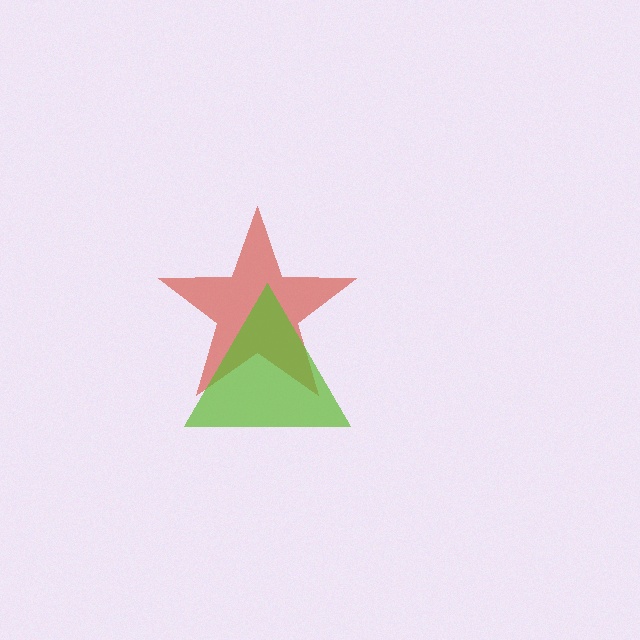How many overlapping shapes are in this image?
There are 2 overlapping shapes in the image.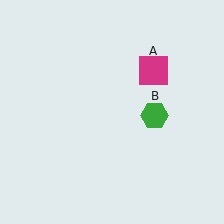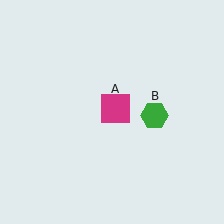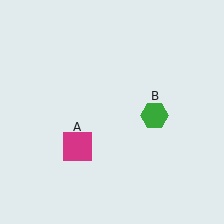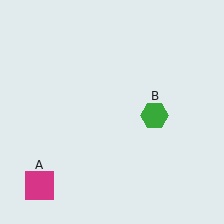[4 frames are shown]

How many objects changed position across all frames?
1 object changed position: magenta square (object A).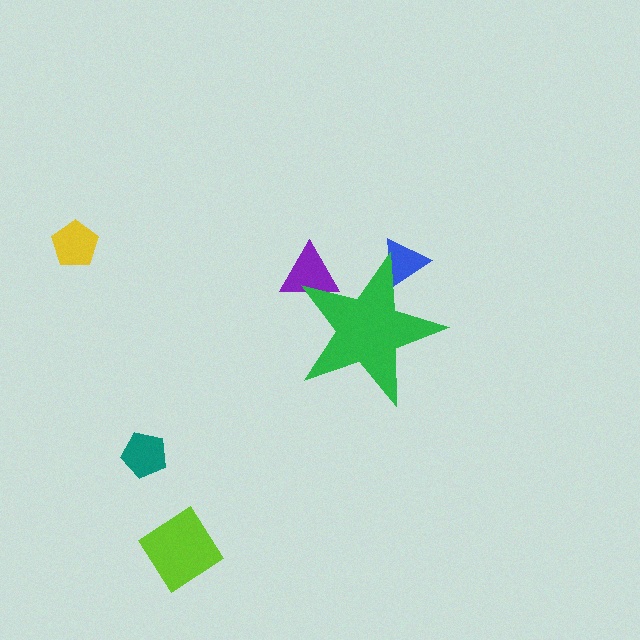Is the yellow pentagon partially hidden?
No, the yellow pentagon is fully visible.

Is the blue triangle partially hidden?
Yes, the blue triangle is partially hidden behind the green star.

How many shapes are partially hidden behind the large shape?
2 shapes are partially hidden.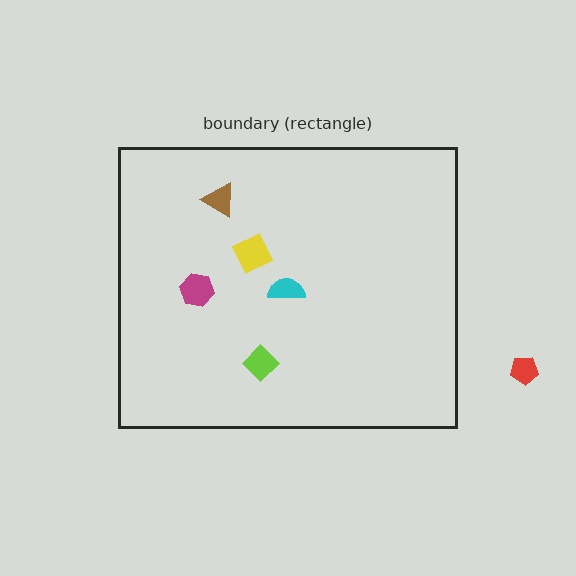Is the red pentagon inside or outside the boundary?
Outside.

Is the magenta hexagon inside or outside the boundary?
Inside.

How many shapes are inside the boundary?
5 inside, 1 outside.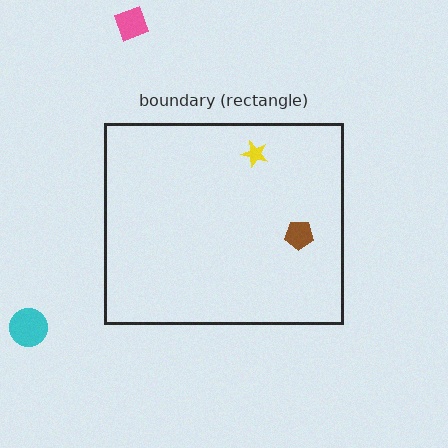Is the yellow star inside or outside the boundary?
Inside.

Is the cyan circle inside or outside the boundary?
Outside.